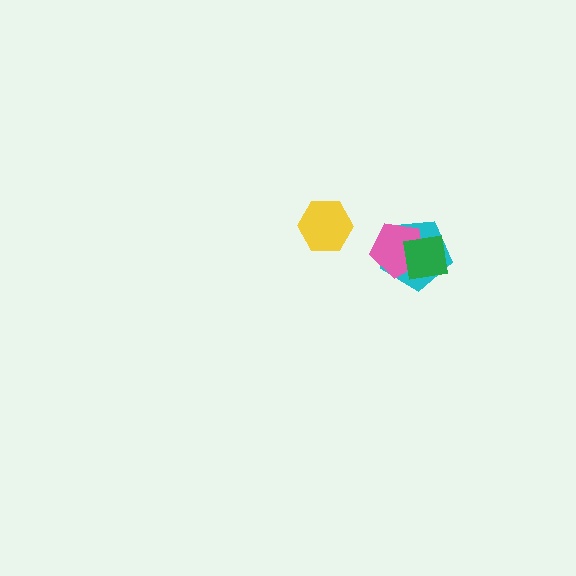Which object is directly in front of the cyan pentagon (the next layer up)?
The pink pentagon is directly in front of the cyan pentagon.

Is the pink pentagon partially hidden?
Yes, it is partially covered by another shape.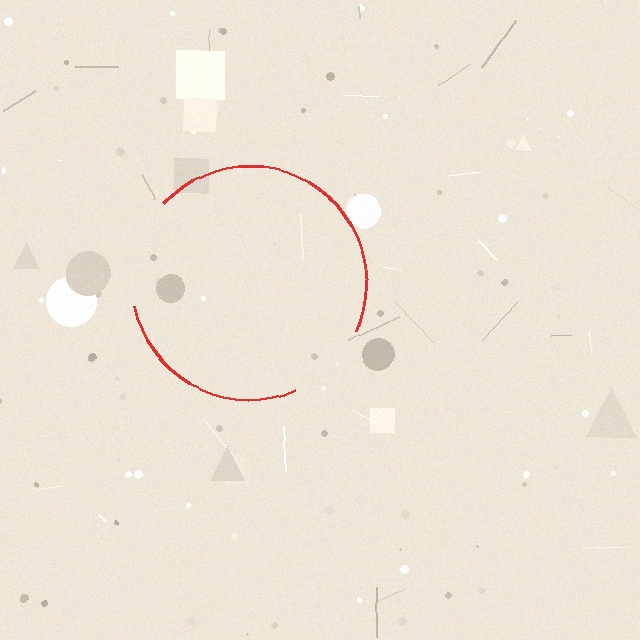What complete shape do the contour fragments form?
The contour fragments form a circle.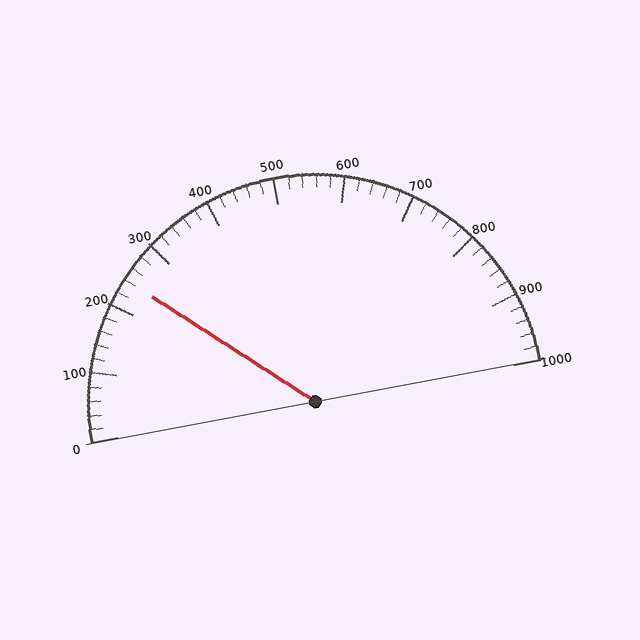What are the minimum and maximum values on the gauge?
The gauge ranges from 0 to 1000.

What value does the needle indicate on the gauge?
The needle indicates approximately 240.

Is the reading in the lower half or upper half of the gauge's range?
The reading is in the lower half of the range (0 to 1000).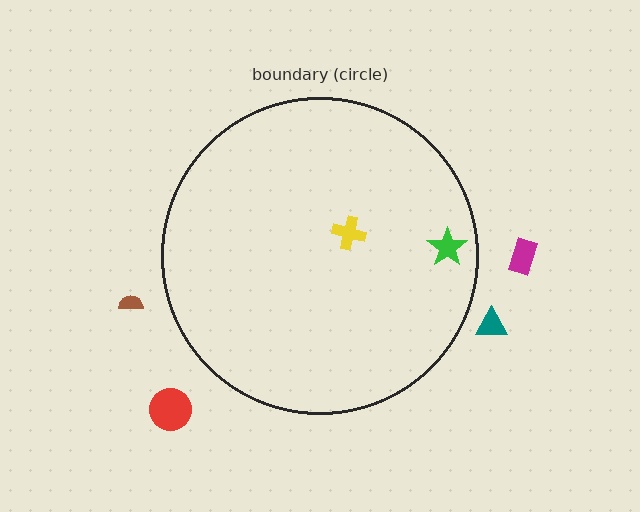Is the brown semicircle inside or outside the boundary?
Outside.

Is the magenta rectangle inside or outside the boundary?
Outside.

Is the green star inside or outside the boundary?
Inside.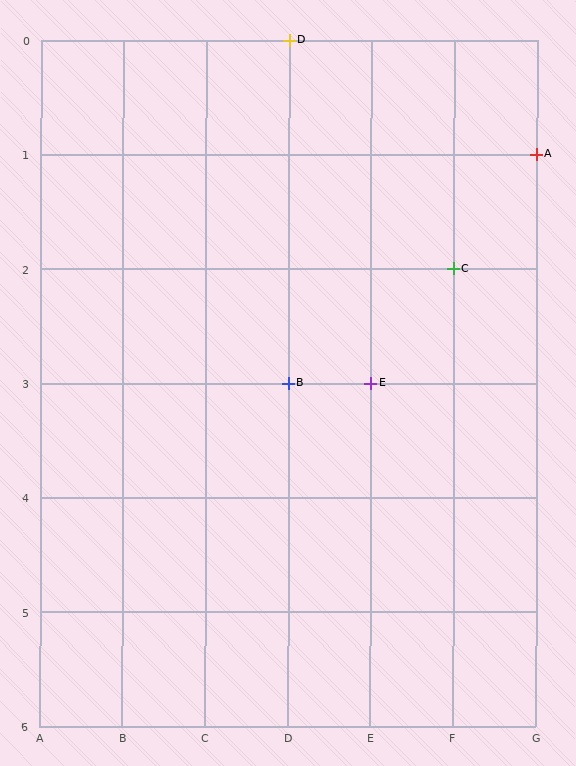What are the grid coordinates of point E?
Point E is at grid coordinates (E, 3).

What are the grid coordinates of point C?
Point C is at grid coordinates (F, 2).